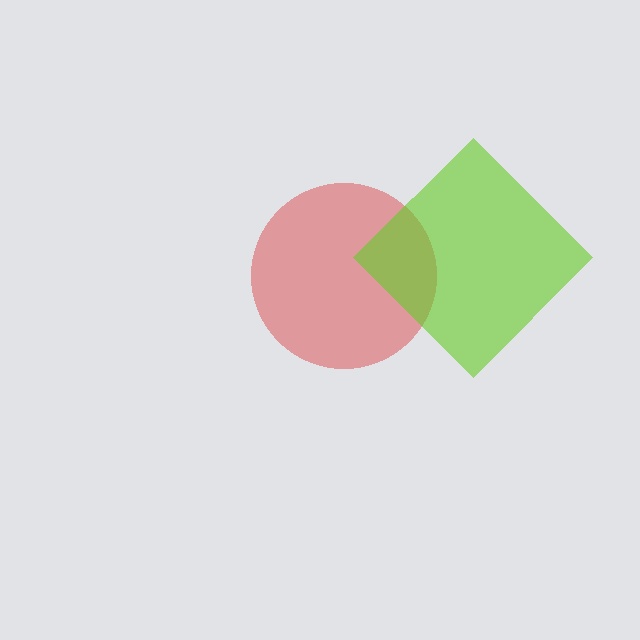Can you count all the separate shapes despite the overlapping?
Yes, there are 2 separate shapes.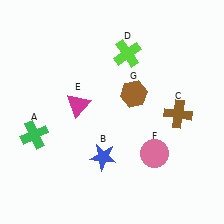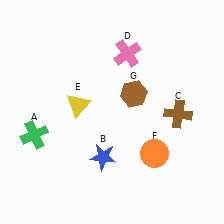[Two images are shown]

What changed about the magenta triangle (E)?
In Image 1, E is magenta. In Image 2, it changed to yellow.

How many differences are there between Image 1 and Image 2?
There are 3 differences between the two images.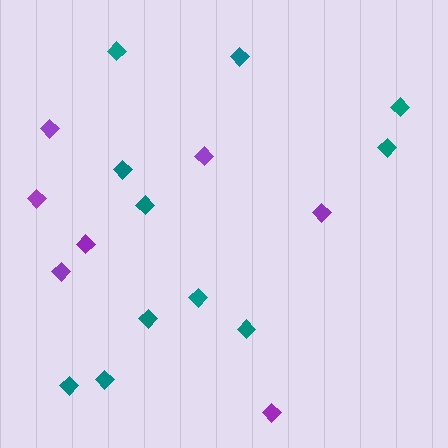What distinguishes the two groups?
There are 2 groups: one group of purple diamonds (7) and one group of teal diamonds (11).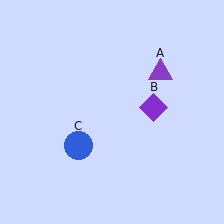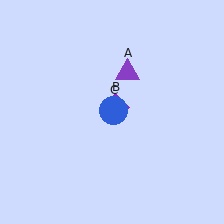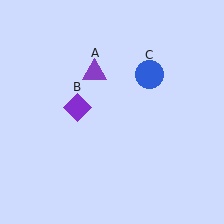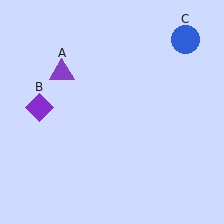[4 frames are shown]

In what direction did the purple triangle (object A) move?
The purple triangle (object A) moved left.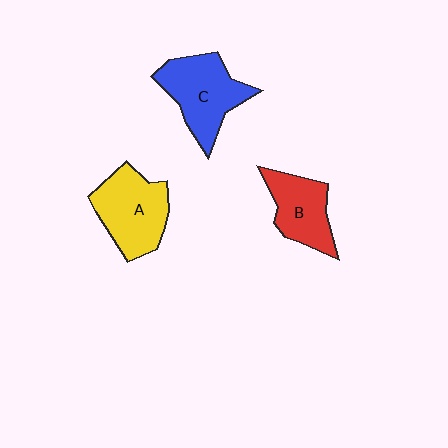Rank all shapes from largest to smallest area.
From largest to smallest: C (blue), A (yellow), B (red).